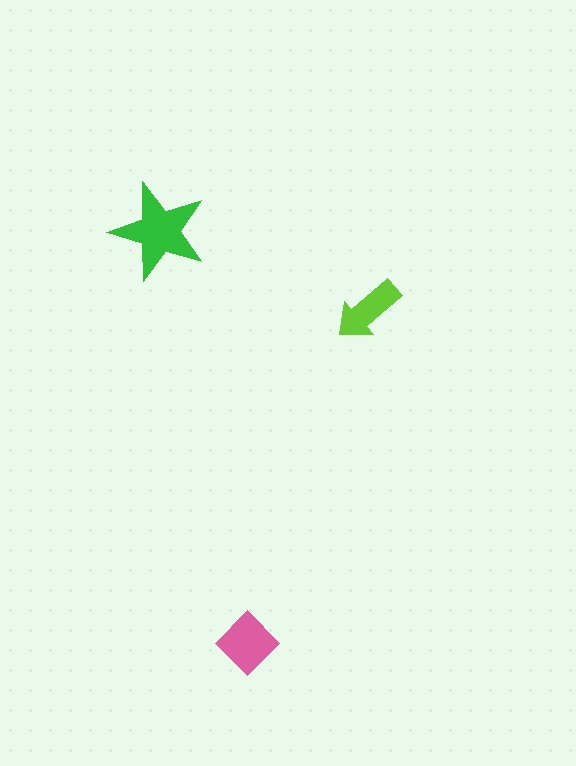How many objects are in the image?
There are 3 objects in the image.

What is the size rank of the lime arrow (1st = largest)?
3rd.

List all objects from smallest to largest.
The lime arrow, the pink diamond, the green star.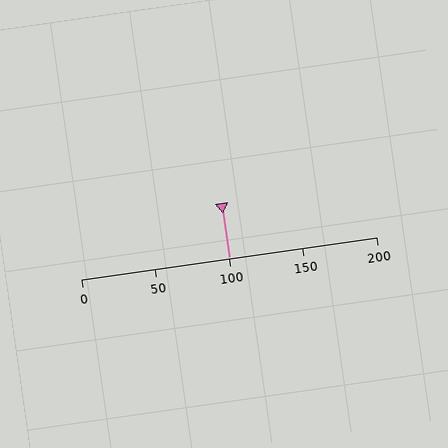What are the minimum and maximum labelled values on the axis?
The axis runs from 0 to 200.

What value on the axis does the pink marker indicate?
The marker indicates approximately 100.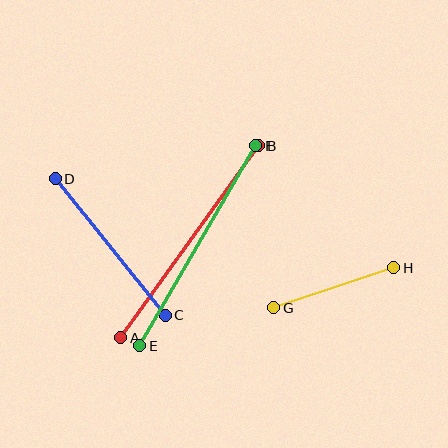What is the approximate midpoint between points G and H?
The midpoint is at approximately (334, 288) pixels.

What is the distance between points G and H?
The distance is approximately 126 pixels.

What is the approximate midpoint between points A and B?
The midpoint is at approximately (189, 242) pixels.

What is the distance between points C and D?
The distance is approximately 175 pixels.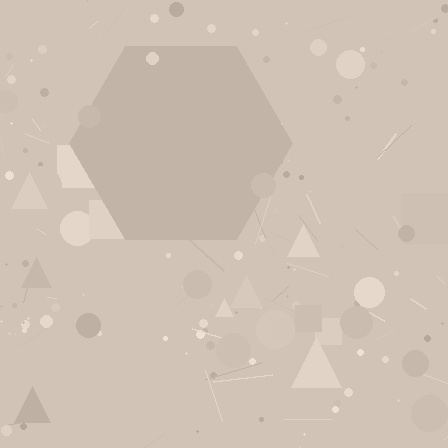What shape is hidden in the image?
A hexagon is hidden in the image.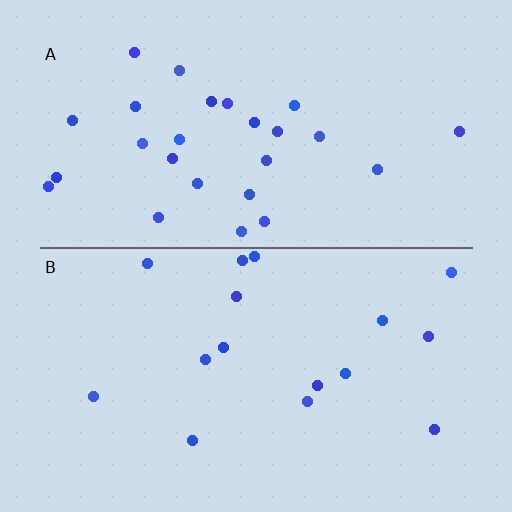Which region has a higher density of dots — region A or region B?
A (the top).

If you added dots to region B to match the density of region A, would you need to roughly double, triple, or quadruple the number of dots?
Approximately double.